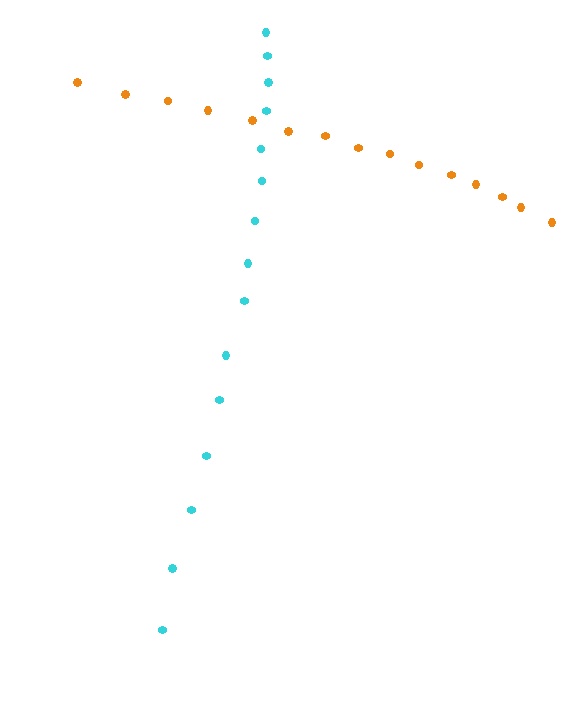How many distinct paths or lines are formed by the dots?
There are 2 distinct paths.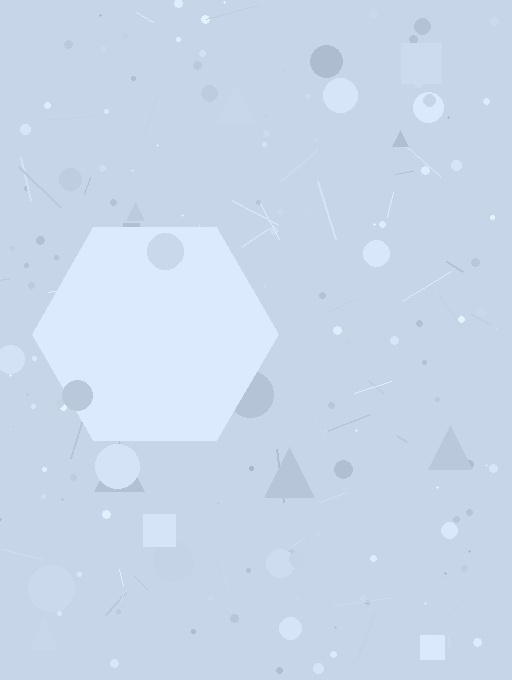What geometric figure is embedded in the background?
A hexagon is embedded in the background.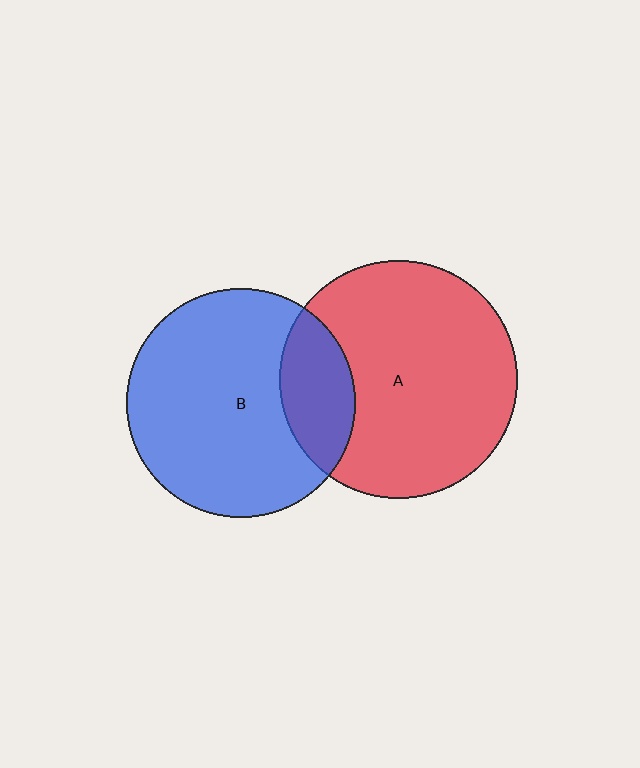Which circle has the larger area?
Circle A (red).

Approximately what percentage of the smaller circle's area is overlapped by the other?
Approximately 20%.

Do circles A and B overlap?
Yes.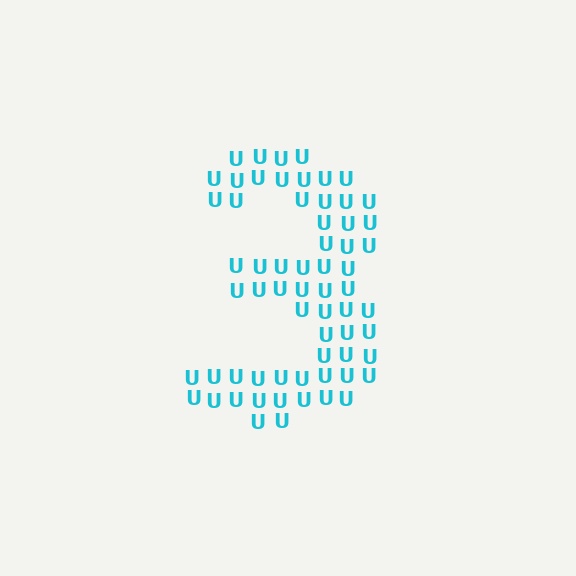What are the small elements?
The small elements are letter U's.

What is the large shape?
The large shape is the digit 3.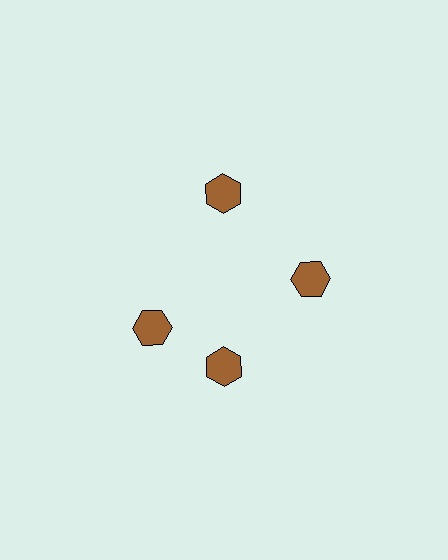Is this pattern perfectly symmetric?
No. The 4 brown hexagons are arranged in a ring, but one element near the 9 o'clock position is rotated out of alignment along the ring, breaking the 4-fold rotational symmetry.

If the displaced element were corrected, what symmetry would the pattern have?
It would have 4-fold rotational symmetry — the pattern would map onto itself every 90 degrees.